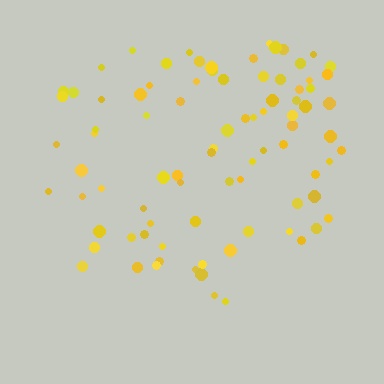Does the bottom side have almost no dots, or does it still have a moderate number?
Still a moderate number, just noticeably fewer than the top.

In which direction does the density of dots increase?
From bottom to top, with the top side densest.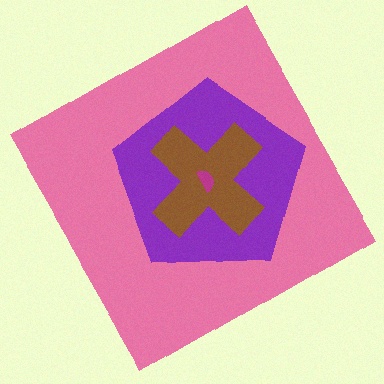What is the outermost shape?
The pink square.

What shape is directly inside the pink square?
The purple pentagon.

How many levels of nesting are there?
4.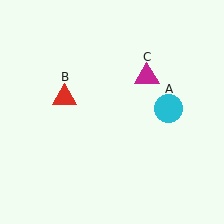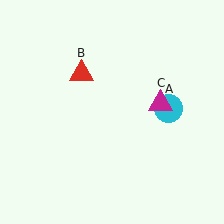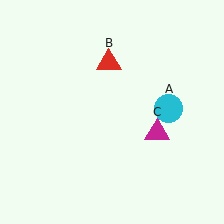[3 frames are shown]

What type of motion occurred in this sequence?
The red triangle (object B), magenta triangle (object C) rotated clockwise around the center of the scene.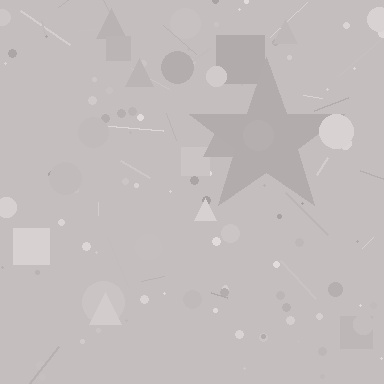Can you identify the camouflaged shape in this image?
The camouflaged shape is a star.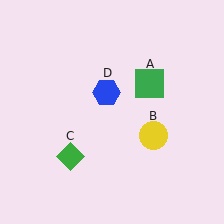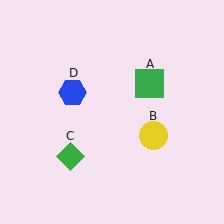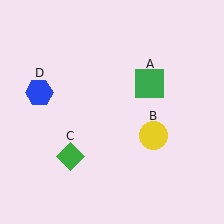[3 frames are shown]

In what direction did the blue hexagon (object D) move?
The blue hexagon (object D) moved left.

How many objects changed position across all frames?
1 object changed position: blue hexagon (object D).